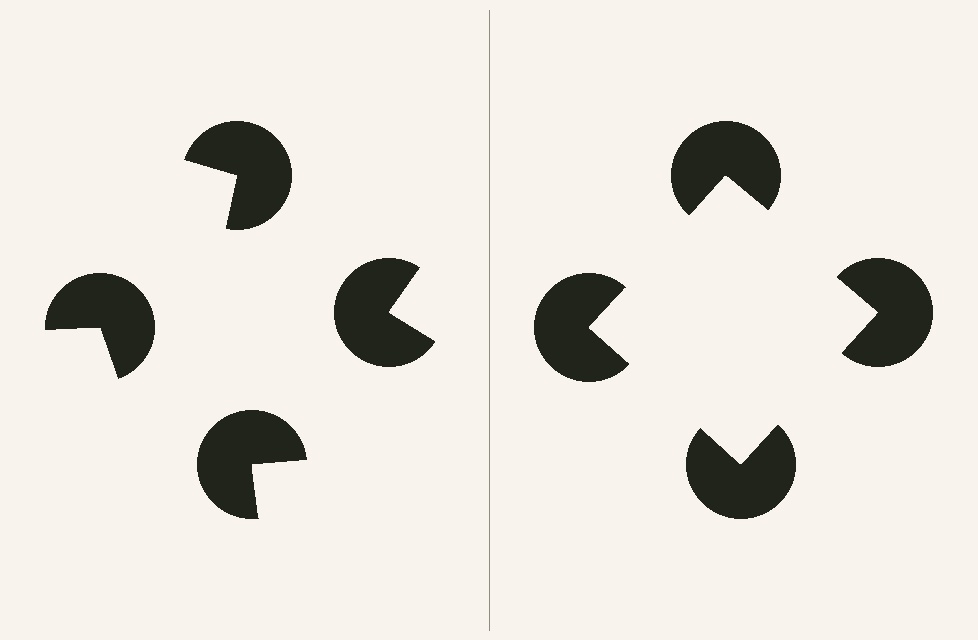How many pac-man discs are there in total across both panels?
8 — 4 on each side.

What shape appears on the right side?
An illusory square.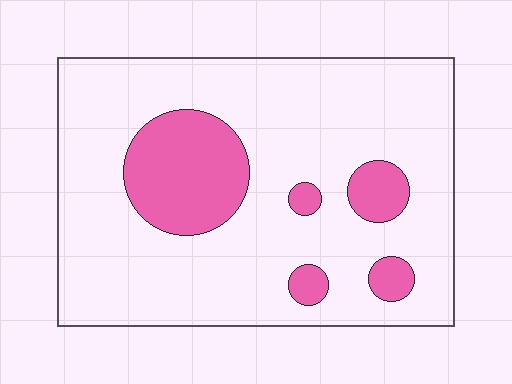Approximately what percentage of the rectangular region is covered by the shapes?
Approximately 20%.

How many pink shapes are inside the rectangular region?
5.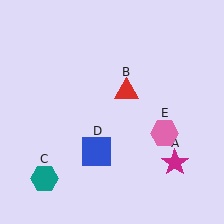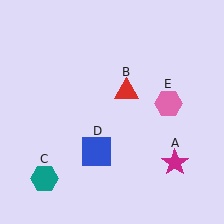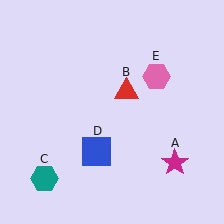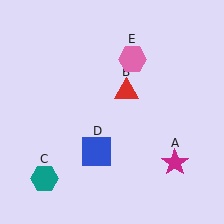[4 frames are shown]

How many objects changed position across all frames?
1 object changed position: pink hexagon (object E).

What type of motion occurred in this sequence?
The pink hexagon (object E) rotated counterclockwise around the center of the scene.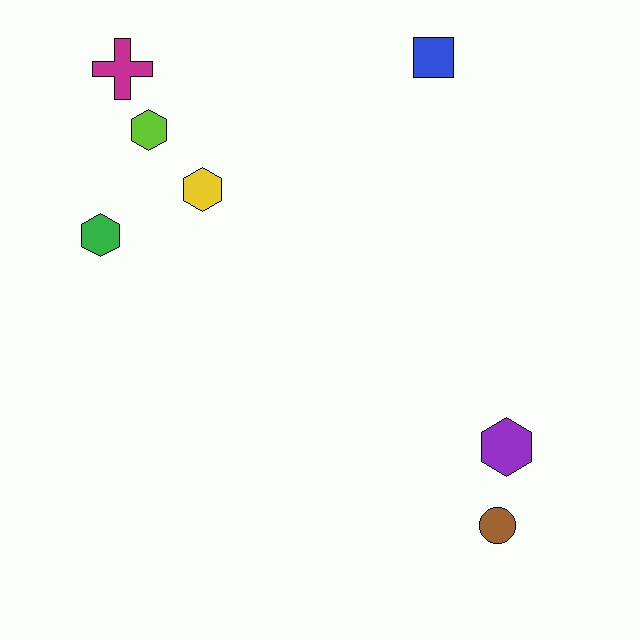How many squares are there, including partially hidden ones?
There is 1 square.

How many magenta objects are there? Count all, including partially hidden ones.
There is 1 magenta object.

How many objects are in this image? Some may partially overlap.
There are 7 objects.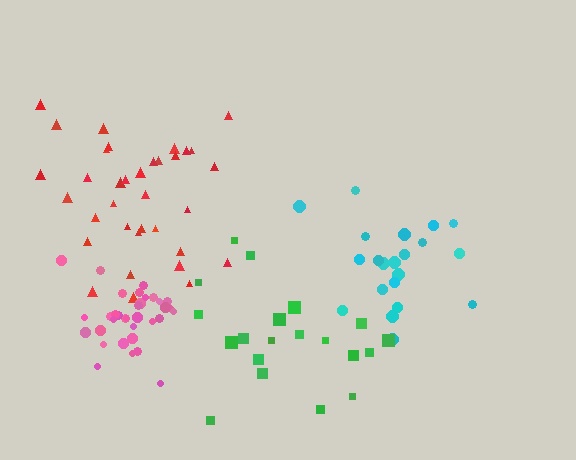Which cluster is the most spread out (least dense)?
Green.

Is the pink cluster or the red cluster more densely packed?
Pink.